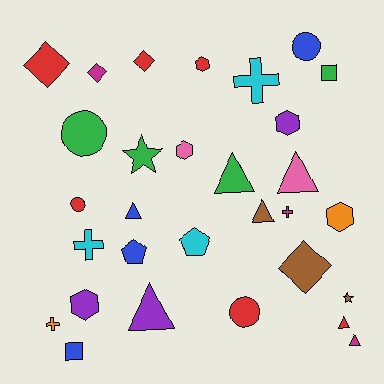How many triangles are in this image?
There are 7 triangles.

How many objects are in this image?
There are 30 objects.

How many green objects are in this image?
There are 4 green objects.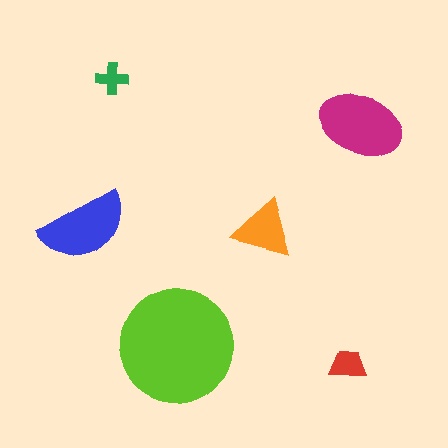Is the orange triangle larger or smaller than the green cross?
Larger.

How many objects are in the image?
There are 6 objects in the image.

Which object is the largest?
The lime circle.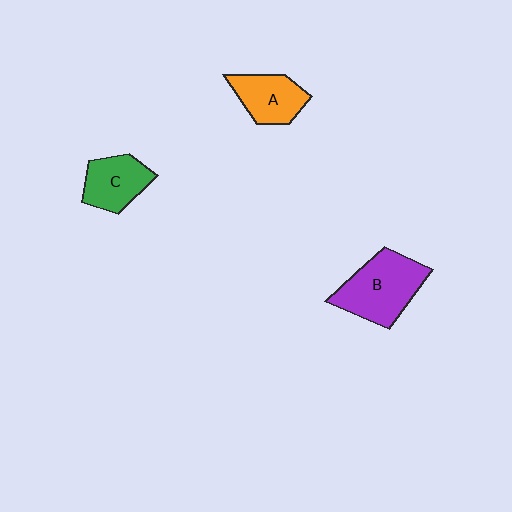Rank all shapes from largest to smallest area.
From largest to smallest: B (purple), A (orange), C (green).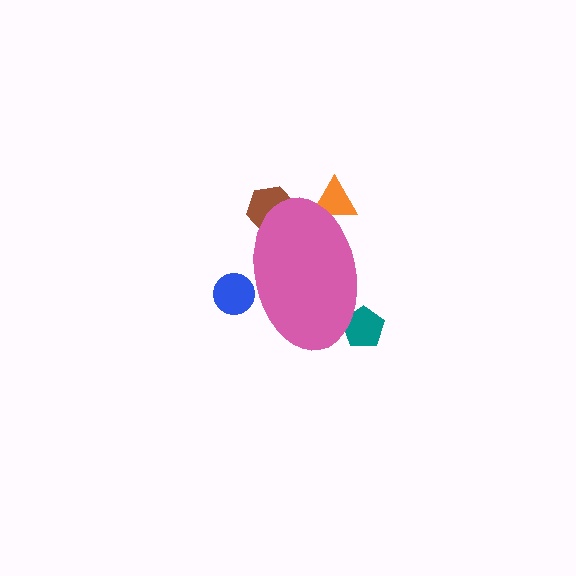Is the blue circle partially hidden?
Yes, the blue circle is partially hidden behind the pink ellipse.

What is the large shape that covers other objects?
A pink ellipse.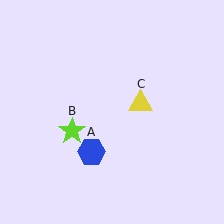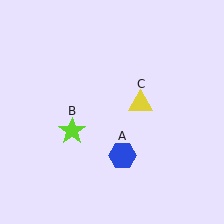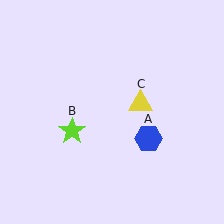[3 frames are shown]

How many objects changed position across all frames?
1 object changed position: blue hexagon (object A).